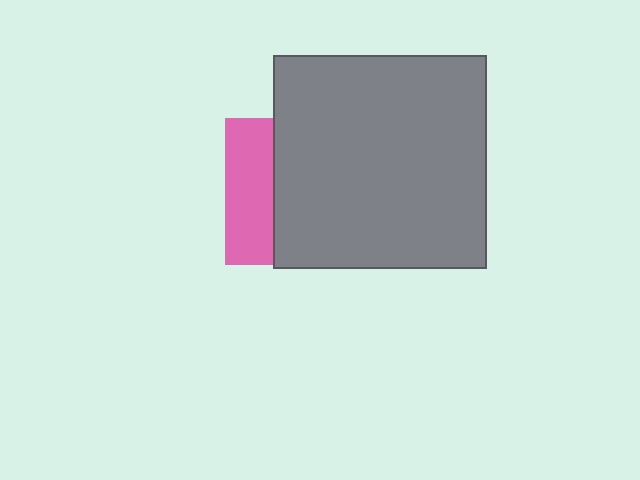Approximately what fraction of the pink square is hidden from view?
Roughly 67% of the pink square is hidden behind the gray square.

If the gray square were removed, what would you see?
You would see the complete pink square.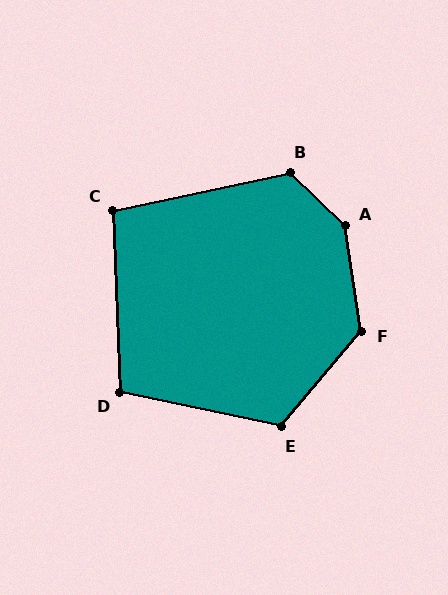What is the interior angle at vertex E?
Approximately 118 degrees (obtuse).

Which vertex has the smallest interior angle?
C, at approximately 100 degrees.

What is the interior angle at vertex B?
Approximately 124 degrees (obtuse).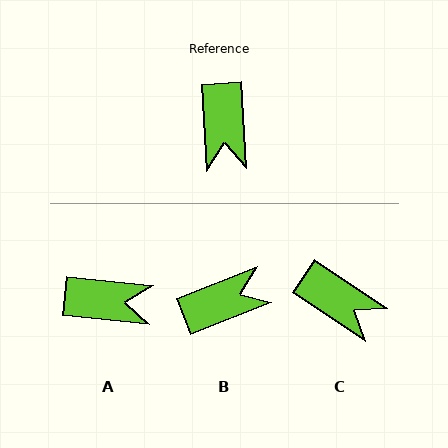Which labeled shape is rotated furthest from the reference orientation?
B, about 109 degrees away.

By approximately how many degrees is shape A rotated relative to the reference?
Approximately 80 degrees counter-clockwise.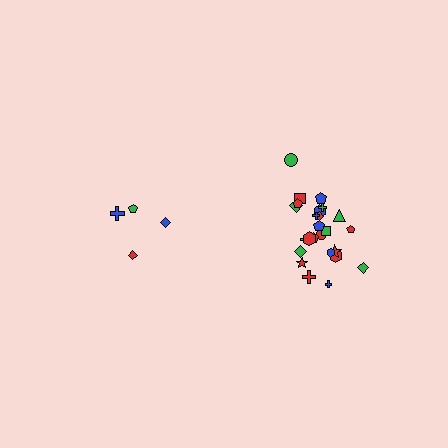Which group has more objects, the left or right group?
The right group.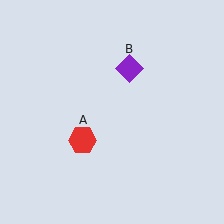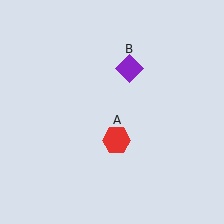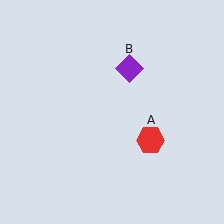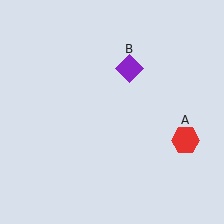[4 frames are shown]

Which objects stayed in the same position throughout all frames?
Purple diamond (object B) remained stationary.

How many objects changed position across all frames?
1 object changed position: red hexagon (object A).